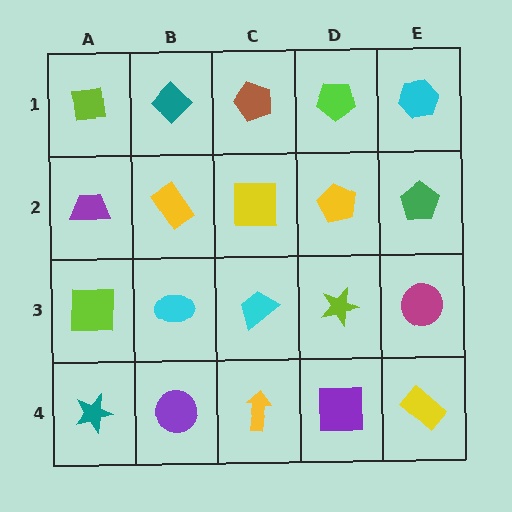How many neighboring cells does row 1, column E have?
2.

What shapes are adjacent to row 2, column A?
A lime square (row 1, column A), a lime square (row 3, column A), a yellow rectangle (row 2, column B).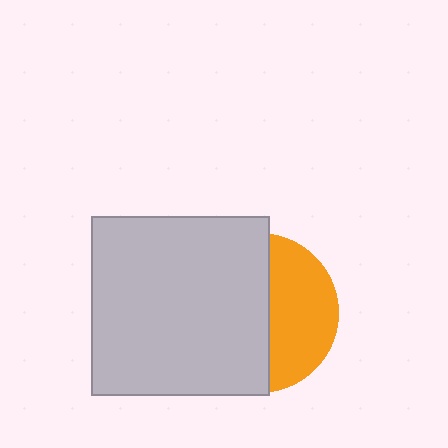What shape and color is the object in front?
The object in front is a light gray square.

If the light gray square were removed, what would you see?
You would see the complete orange circle.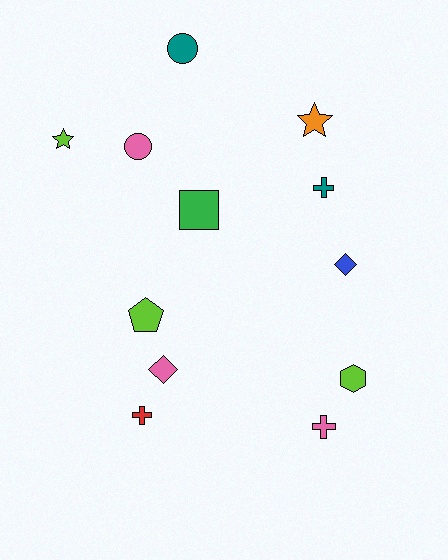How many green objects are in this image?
There is 1 green object.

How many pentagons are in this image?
There is 1 pentagon.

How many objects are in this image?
There are 12 objects.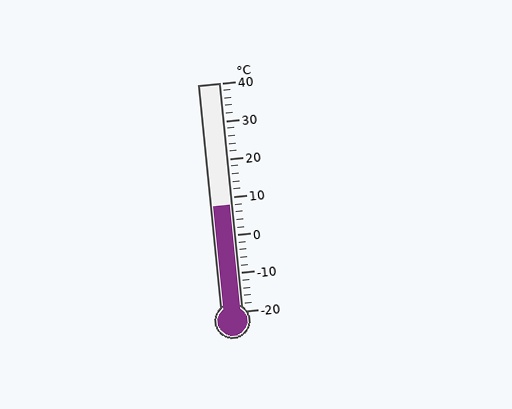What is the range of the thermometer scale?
The thermometer scale ranges from -20°C to 40°C.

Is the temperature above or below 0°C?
The temperature is above 0°C.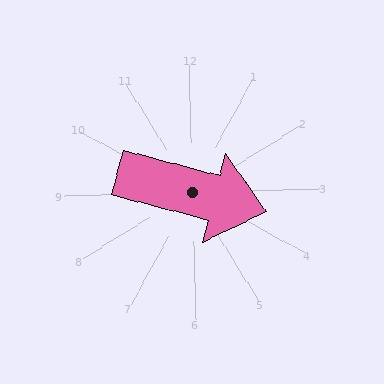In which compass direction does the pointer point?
East.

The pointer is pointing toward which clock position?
Roughly 4 o'clock.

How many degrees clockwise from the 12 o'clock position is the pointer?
Approximately 106 degrees.